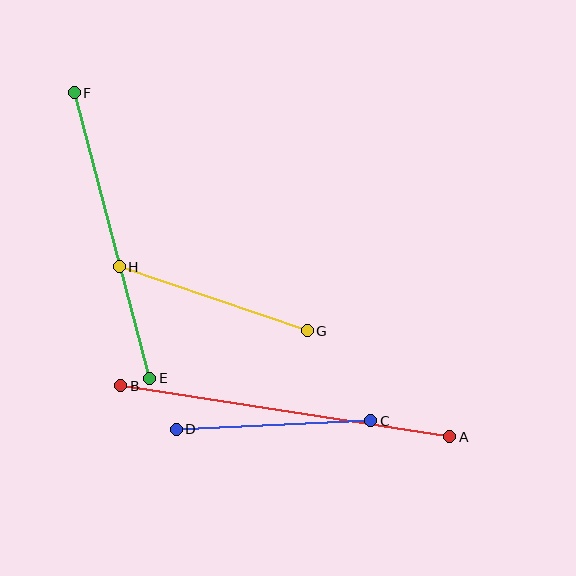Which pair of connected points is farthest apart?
Points A and B are farthest apart.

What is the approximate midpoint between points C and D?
The midpoint is at approximately (274, 425) pixels.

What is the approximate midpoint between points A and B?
The midpoint is at approximately (285, 411) pixels.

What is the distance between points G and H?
The distance is approximately 198 pixels.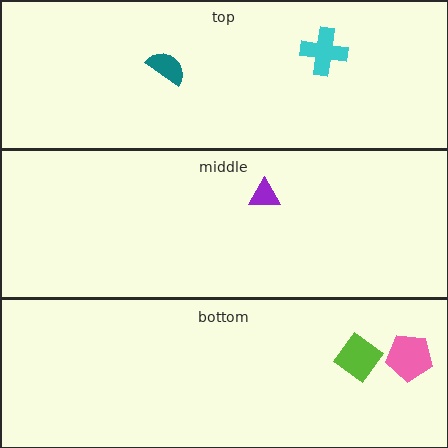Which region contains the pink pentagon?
The bottom region.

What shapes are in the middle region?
The purple triangle.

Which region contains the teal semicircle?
The top region.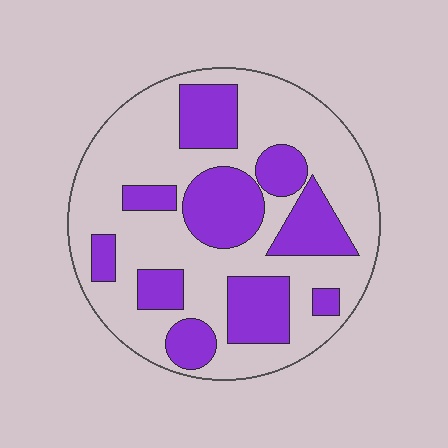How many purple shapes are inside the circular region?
10.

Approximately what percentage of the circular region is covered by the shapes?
Approximately 35%.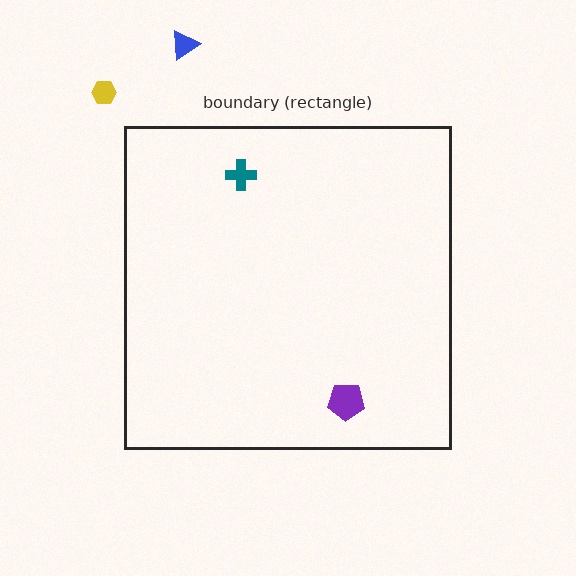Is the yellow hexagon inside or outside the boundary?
Outside.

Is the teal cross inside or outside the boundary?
Inside.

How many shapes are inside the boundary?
2 inside, 2 outside.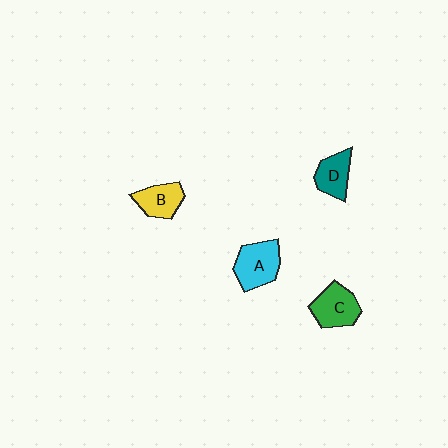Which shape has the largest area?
Shape A (cyan).